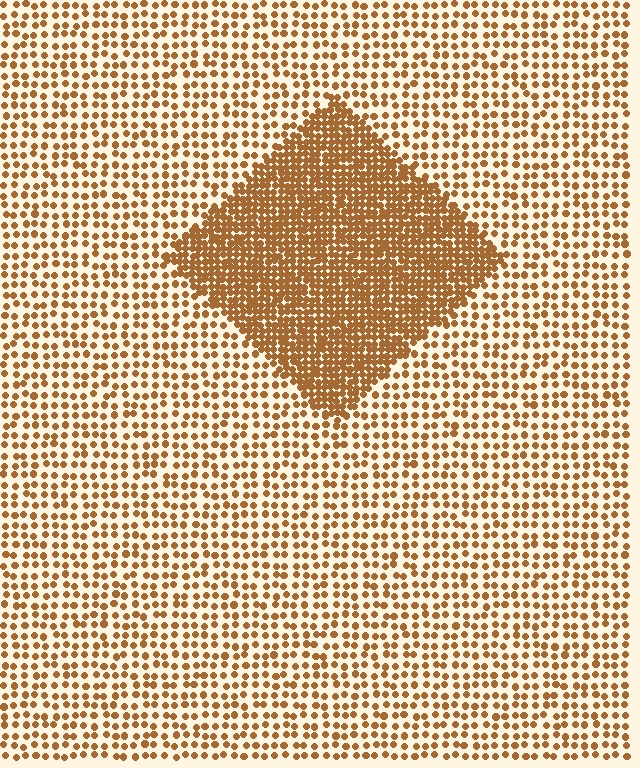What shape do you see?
I see a diamond.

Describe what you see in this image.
The image contains small brown elements arranged at two different densities. A diamond-shaped region is visible where the elements are more densely packed than the surrounding area.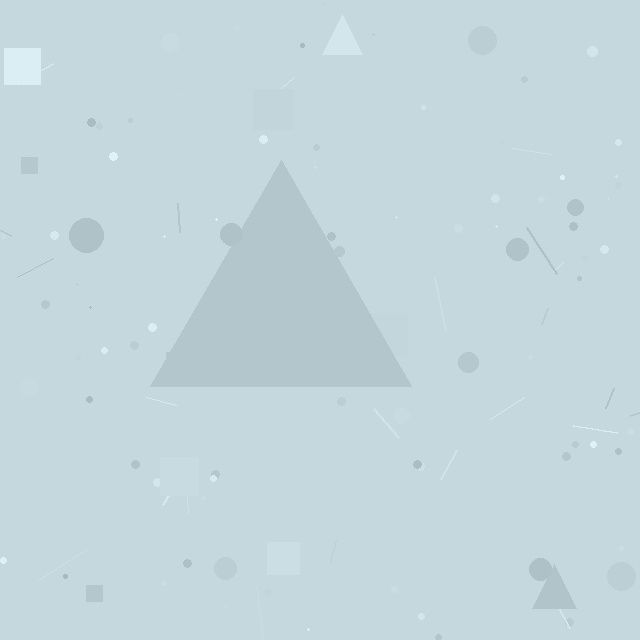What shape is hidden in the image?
A triangle is hidden in the image.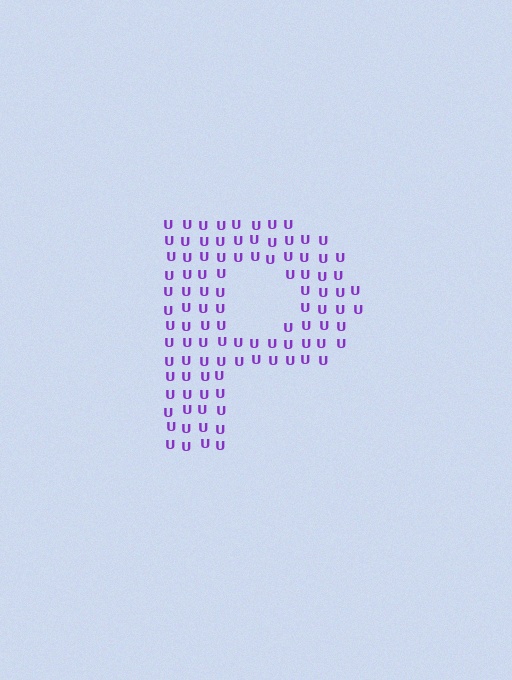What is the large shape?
The large shape is the letter P.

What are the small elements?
The small elements are letter U's.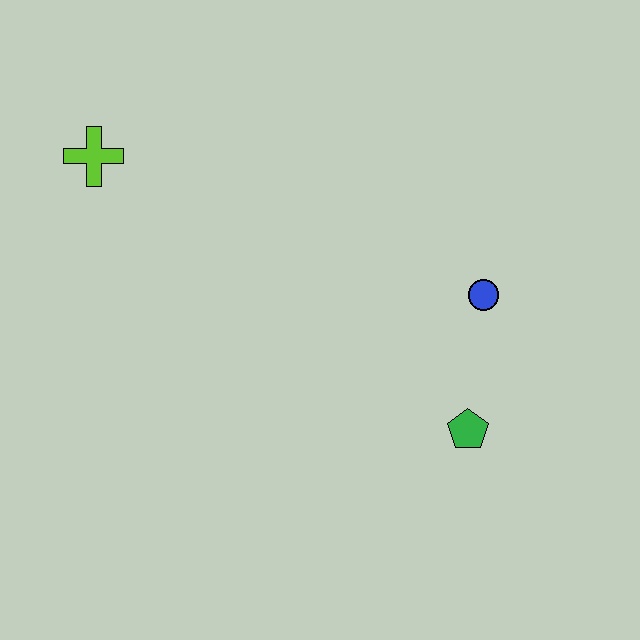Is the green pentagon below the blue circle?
Yes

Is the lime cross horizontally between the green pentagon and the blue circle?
No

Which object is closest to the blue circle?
The green pentagon is closest to the blue circle.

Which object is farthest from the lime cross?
The green pentagon is farthest from the lime cross.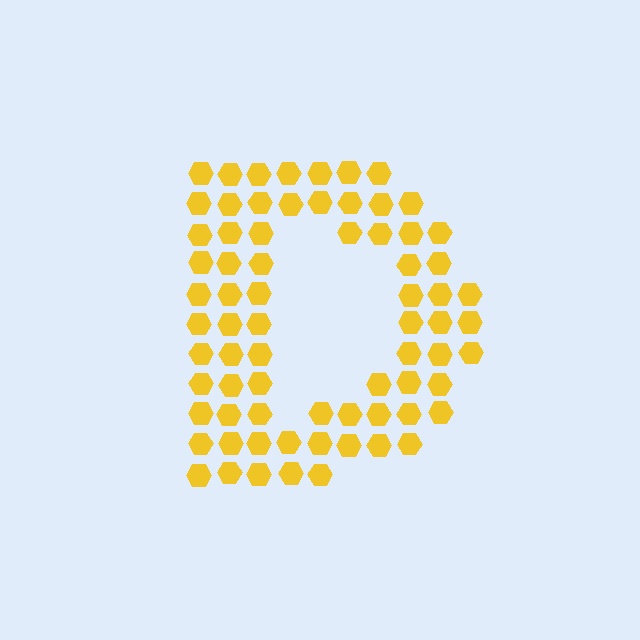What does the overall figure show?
The overall figure shows the letter D.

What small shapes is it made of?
It is made of small hexagons.